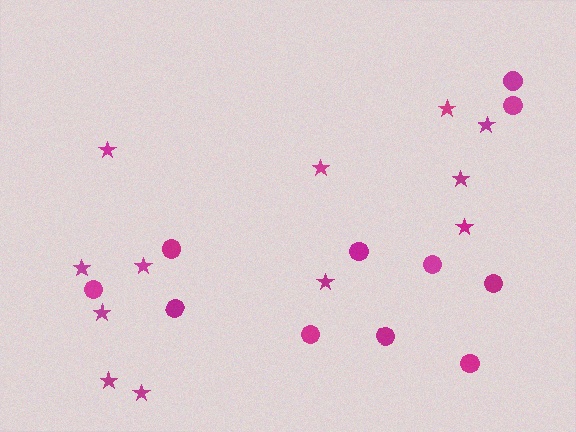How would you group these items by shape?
There are 2 groups: one group of stars (12) and one group of circles (11).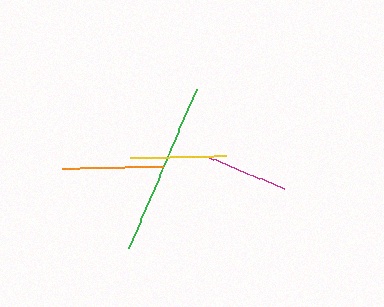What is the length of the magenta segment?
The magenta segment is approximately 81 pixels long.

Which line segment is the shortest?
The magenta line is the shortest at approximately 81 pixels.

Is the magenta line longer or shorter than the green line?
The green line is longer than the magenta line.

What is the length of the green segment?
The green segment is approximately 173 pixels long.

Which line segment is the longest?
The green line is the longest at approximately 173 pixels.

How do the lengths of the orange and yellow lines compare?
The orange and yellow lines are approximately the same length.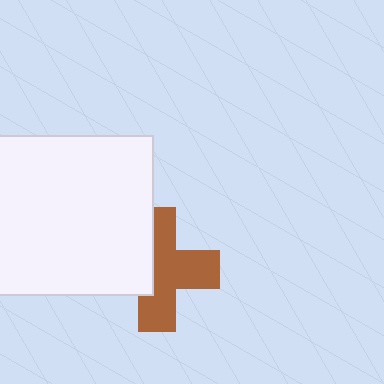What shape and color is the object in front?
The object in front is a white rectangle.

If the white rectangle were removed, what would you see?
You would see the complete brown cross.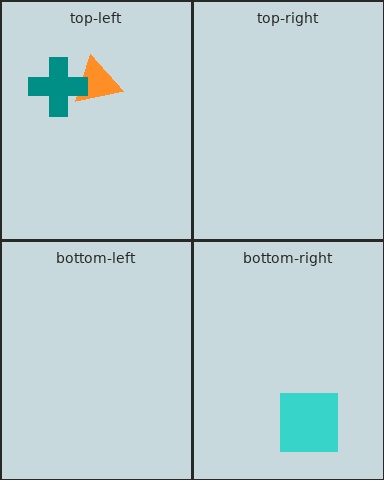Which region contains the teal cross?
The top-left region.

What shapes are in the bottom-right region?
The cyan square.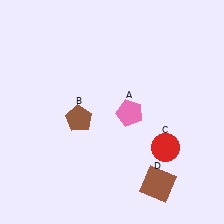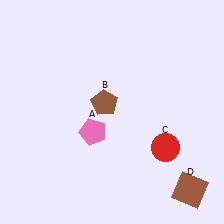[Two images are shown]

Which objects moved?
The objects that moved are: the pink pentagon (A), the brown pentagon (B), the brown square (D).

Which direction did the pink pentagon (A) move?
The pink pentagon (A) moved left.